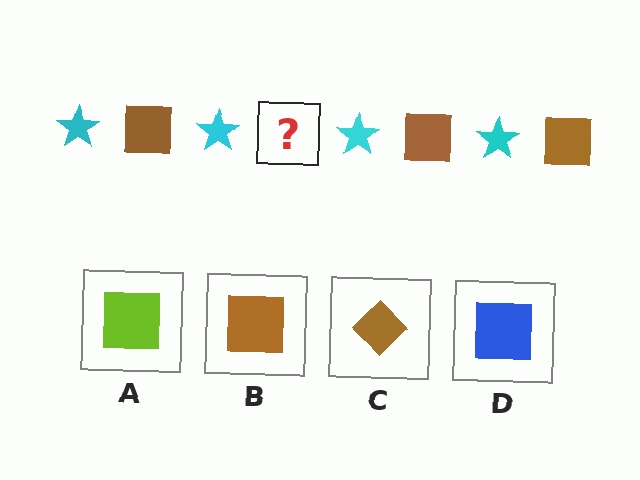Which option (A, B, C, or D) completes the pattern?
B.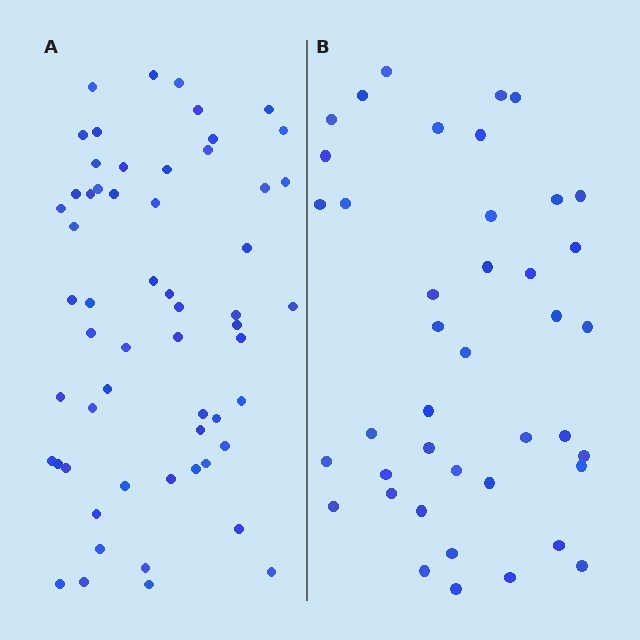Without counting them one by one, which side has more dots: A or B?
Region A (the left region) has more dots.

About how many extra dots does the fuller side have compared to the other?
Region A has approximately 15 more dots than region B.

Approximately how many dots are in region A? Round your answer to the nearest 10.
About 60 dots. (The exact count is 58, which rounds to 60.)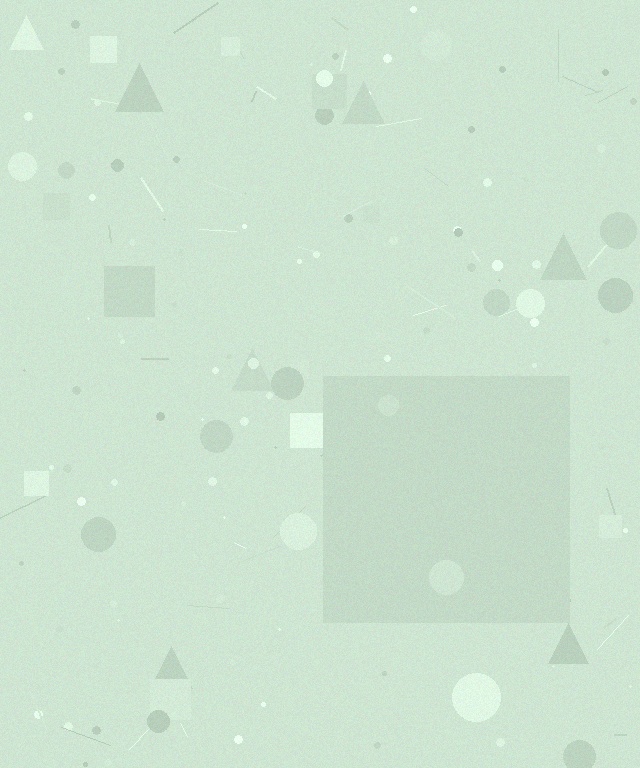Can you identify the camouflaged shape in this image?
The camouflaged shape is a square.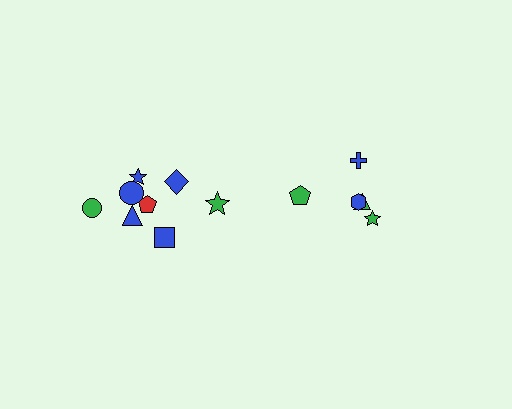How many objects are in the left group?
There are 8 objects.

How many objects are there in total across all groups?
There are 13 objects.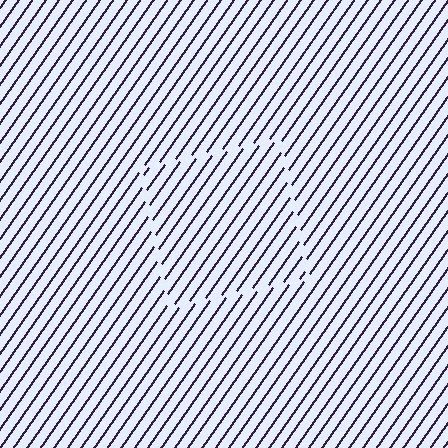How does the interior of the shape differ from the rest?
The interior of the shape contains the same grating, shifted by half a period — the contour is defined by the phase discontinuity where line-ends from the inner and outer gratings abut.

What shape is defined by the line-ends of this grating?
An illusory square. The interior of the shape contains the same grating, shifted by half a period — the contour is defined by the phase discontinuity where line-ends from the inner and outer gratings abut.